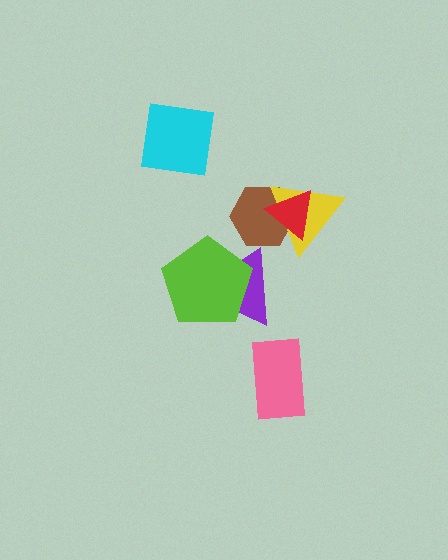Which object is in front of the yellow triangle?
The red triangle is in front of the yellow triangle.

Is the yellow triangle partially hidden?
Yes, it is partially covered by another shape.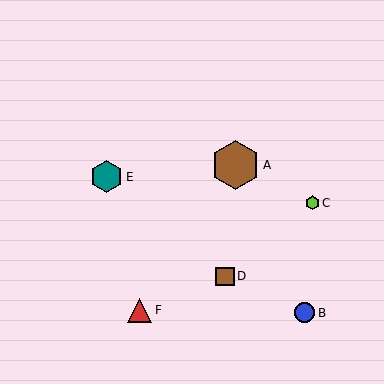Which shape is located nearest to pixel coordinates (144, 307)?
The red triangle (labeled F) at (140, 310) is nearest to that location.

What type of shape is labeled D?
Shape D is a brown square.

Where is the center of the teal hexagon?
The center of the teal hexagon is at (107, 177).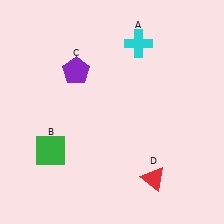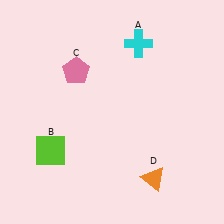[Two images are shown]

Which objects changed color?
B changed from green to lime. C changed from purple to pink. D changed from red to orange.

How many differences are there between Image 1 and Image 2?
There are 3 differences between the two images.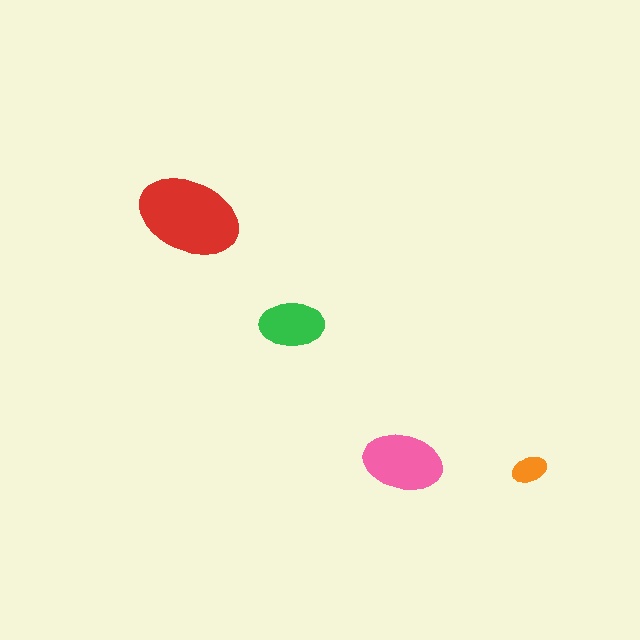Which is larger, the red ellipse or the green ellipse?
The red one.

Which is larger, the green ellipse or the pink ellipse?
The pink one.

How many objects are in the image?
There are 4 objects in the image.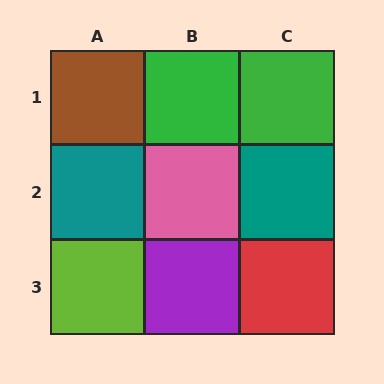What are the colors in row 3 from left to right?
Lime, purple, red.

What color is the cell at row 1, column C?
Green.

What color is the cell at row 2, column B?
Pink.